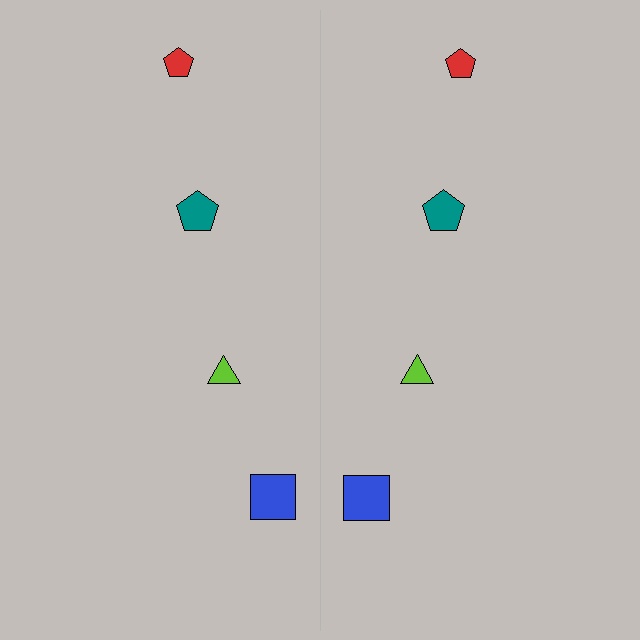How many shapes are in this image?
There are 8 shapes in this image.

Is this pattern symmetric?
Yes, this pattern has bilateral (reflection) symmetry.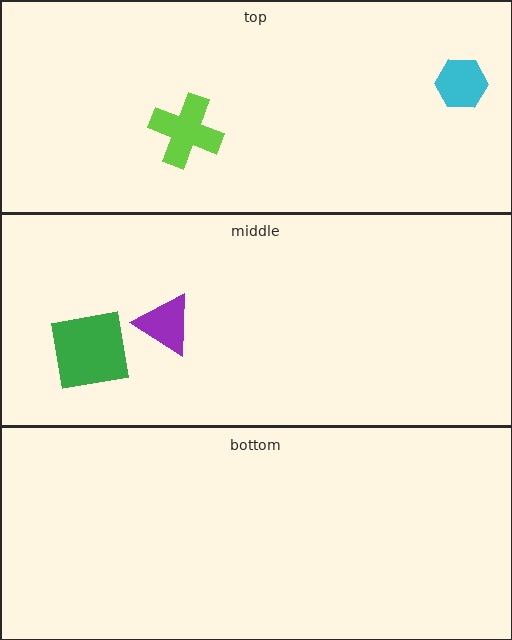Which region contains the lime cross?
The top region.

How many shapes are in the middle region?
2.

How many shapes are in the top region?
2.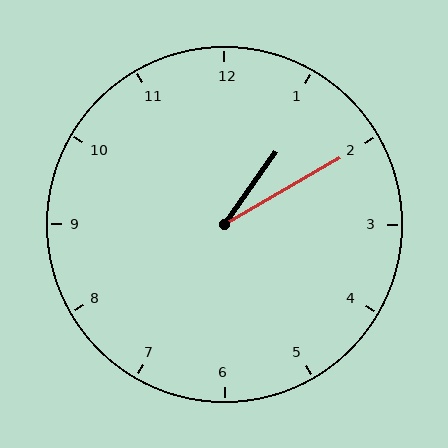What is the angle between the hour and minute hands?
Approximately 25 degrees.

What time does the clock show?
1:10.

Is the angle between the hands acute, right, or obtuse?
It is acute.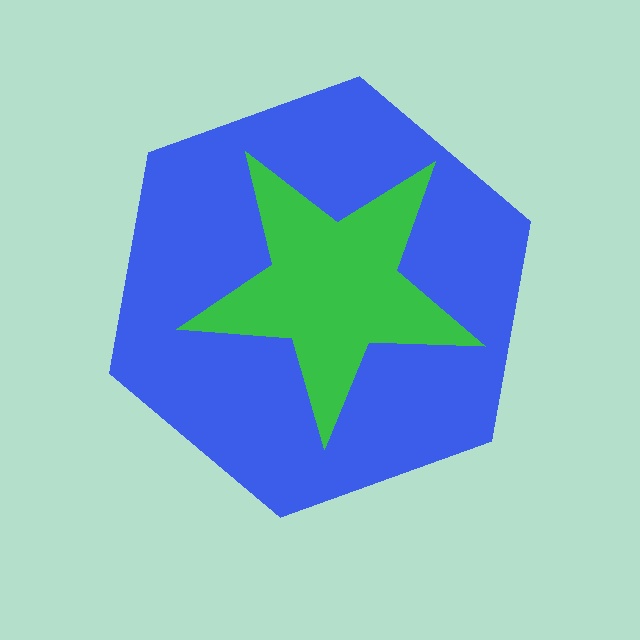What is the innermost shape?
The green star.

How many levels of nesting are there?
2.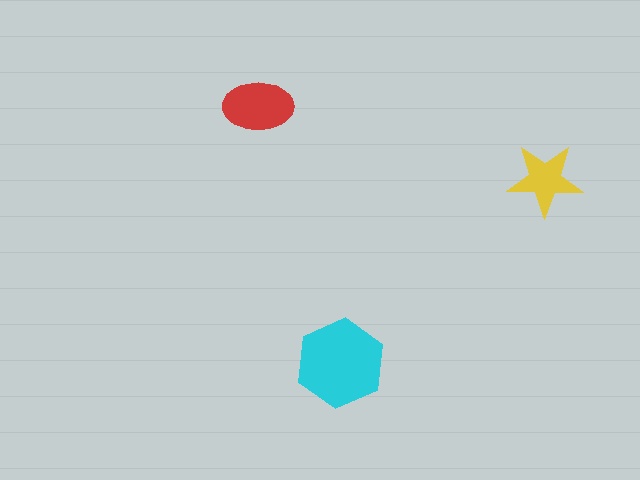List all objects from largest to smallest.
The cyan hexagon, the red ellipse, the yellow star.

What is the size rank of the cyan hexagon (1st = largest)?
1st.